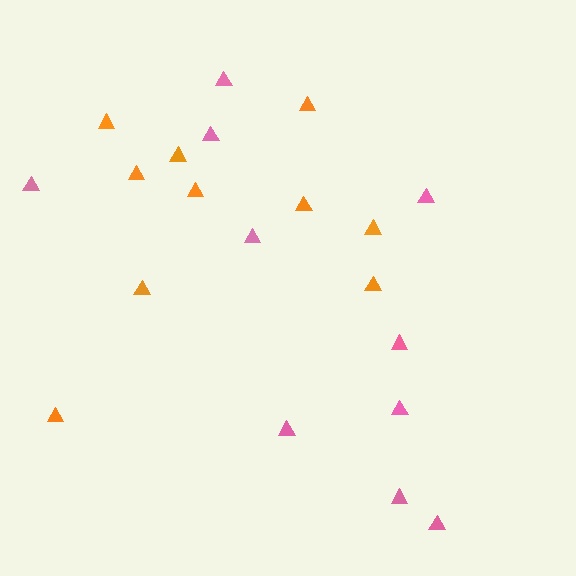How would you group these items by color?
There are 2 groups: one group of orange triangles (10) and one group of pink triangles (10).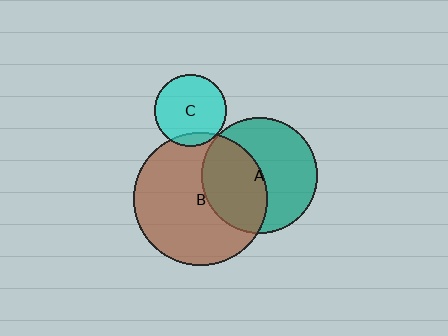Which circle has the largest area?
Circle B (brown).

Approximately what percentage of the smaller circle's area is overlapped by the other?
Approximately 45%.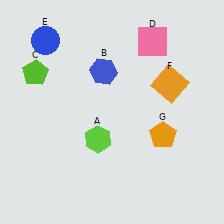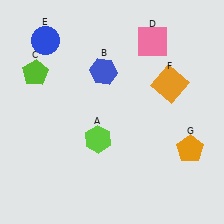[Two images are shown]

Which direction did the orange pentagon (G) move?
The orange pentagon (G) moved right.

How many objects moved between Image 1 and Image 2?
1 object moved between the two images.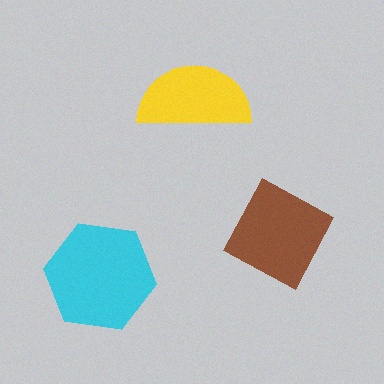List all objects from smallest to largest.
The yellow semicircle, the brown square, the cyan hexagon.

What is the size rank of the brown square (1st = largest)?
2nd.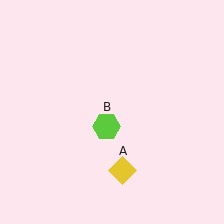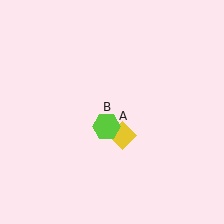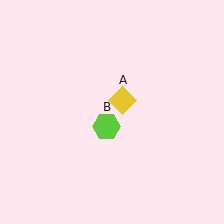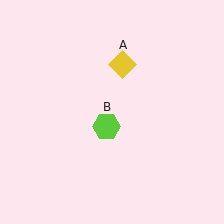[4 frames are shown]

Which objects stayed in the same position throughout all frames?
Lime hexagon (object B) remained stationary.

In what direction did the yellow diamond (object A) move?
The yellow diamond (object A) moved up.